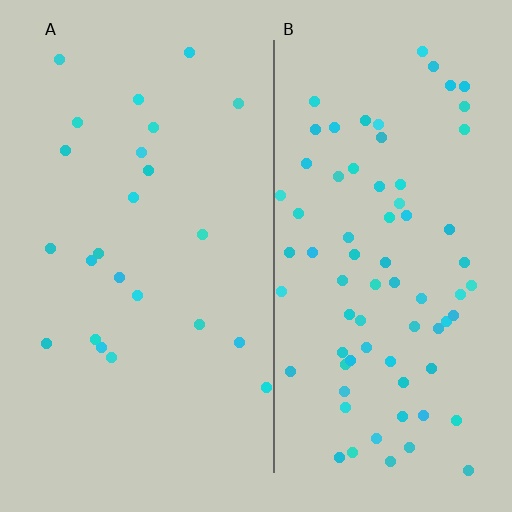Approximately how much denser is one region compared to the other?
Approximately 3.1× — region B over region A.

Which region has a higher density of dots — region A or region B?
B (the right).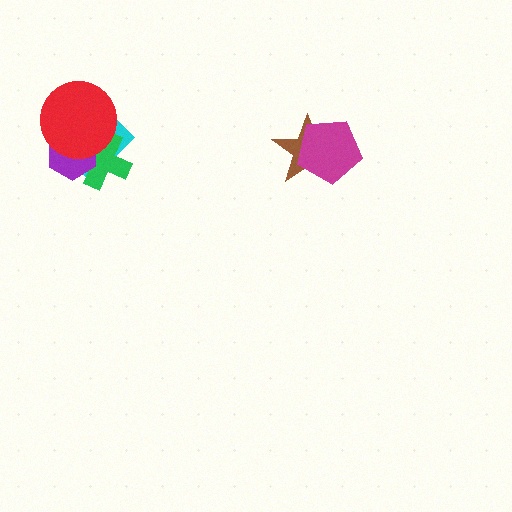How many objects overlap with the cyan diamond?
3 objects overlap with the cyan diamond.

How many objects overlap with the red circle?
3 objects overlap with the red circle.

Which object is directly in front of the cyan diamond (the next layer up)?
The green cross is directly in front of the cyan diamond.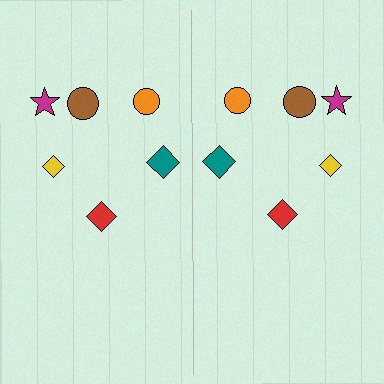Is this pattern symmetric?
Yes, this pattern has bilateral (reflection) symmetry.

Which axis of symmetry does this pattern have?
The pattern has a vertical axis of symmetry running through the center of the image.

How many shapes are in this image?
There are 12 shapes in this image.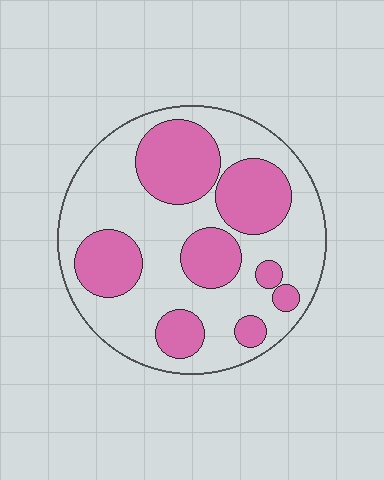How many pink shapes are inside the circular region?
8.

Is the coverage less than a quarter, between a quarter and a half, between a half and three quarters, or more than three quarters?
Between a quarter and a half.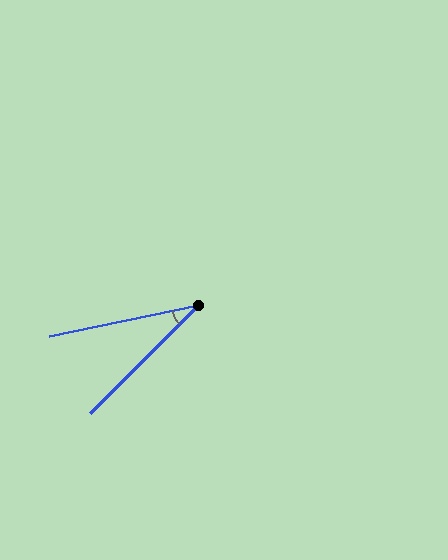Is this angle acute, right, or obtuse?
It is acute.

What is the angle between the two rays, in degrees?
Approximately 33 degrees.